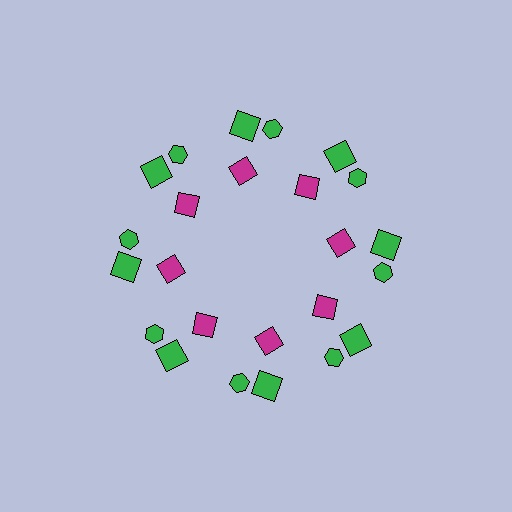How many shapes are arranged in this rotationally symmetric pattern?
There are 24 shapes, arranged in 8 groups of 3.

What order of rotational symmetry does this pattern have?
This pattern has 8-fold rotational symmetry.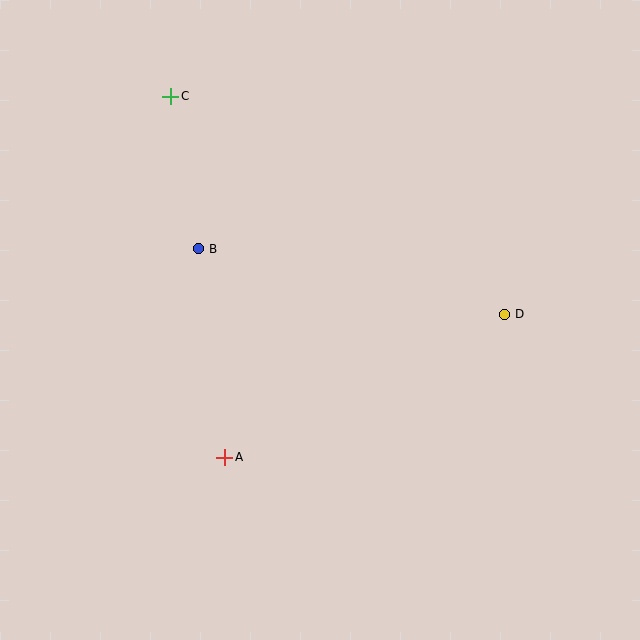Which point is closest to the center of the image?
Point B at (199, 249) is closest to the center.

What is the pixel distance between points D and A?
The distance between D and A is 315 pixels.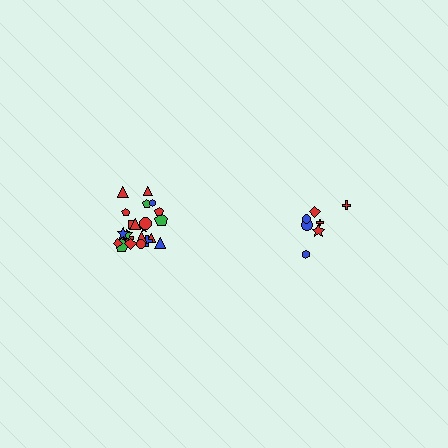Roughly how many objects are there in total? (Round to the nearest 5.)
Roughly 30 objects in total.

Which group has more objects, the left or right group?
The left group.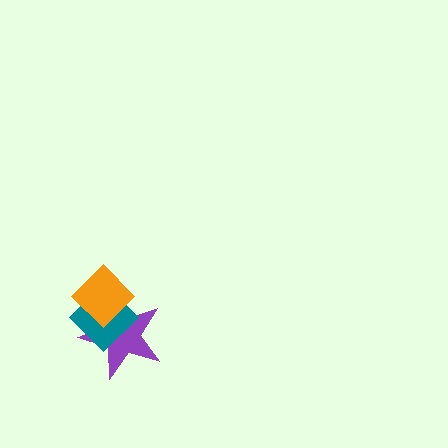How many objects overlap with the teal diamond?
2 objects overlap with the teal diamond.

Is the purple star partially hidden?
Yes, it is partially covered by another shape.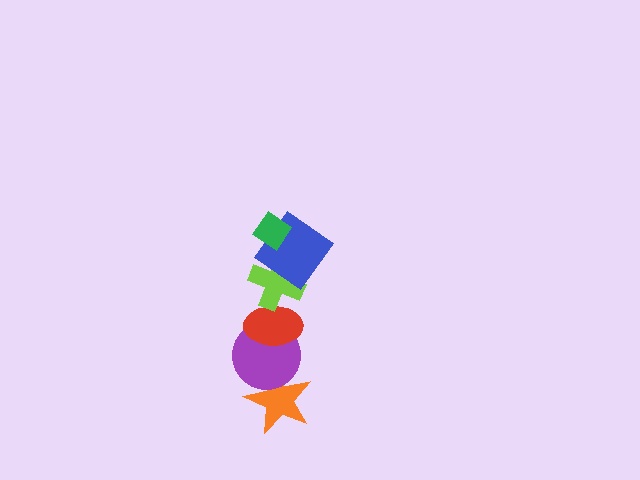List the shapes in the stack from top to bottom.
From top to bottom: the green diamond, the blue diamond, the lime cross, the red ellipse, the purple circle, the orange star.